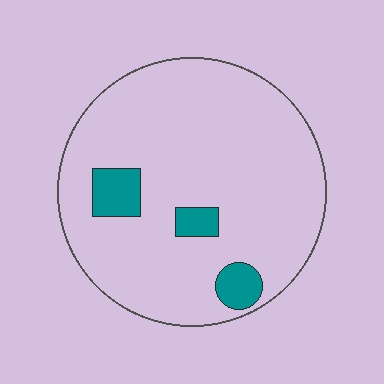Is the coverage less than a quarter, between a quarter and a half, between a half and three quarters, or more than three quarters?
Less than a quarter.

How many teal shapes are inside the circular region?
3.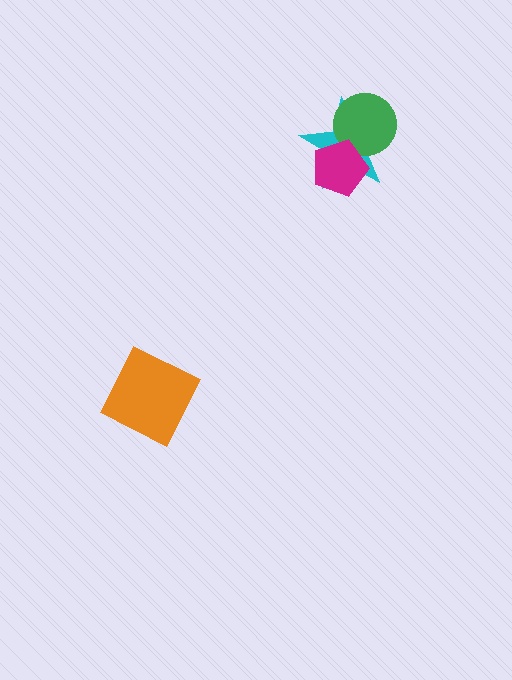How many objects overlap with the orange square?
0 objects overlap with the orange square.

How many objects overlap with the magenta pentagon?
2 objects overlap with the magenta pentagon.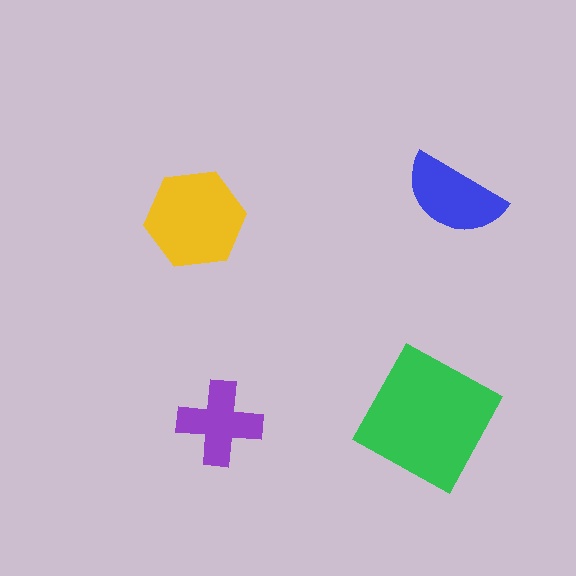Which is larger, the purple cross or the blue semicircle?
The blue semicircle.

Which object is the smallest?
The purple cross.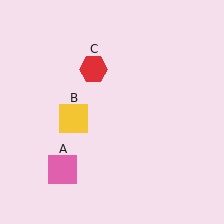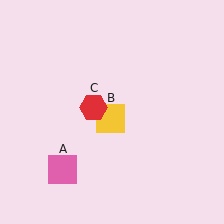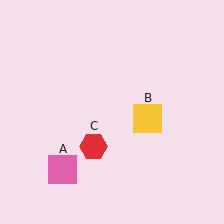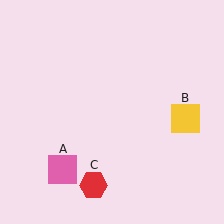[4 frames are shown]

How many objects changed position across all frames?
2 objects changed position: yellow square (object B), red hexagon (object C).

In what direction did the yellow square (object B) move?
The yellow square (object B) moved right.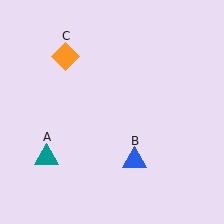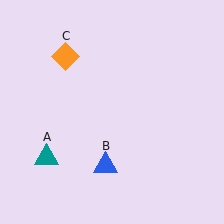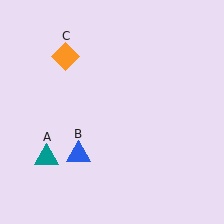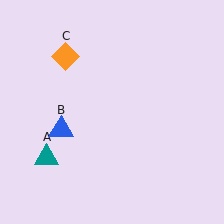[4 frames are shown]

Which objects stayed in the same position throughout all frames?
Teal triangle (object A) and orange diamond (object C) remained stationary.